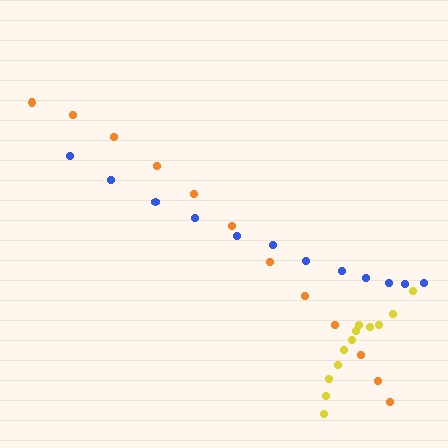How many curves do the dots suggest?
There are 3 distinct paths.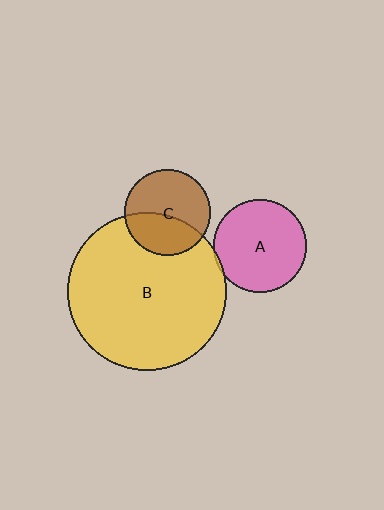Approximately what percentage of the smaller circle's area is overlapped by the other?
Approximately 5%.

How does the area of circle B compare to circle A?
Approximately 2.9 times.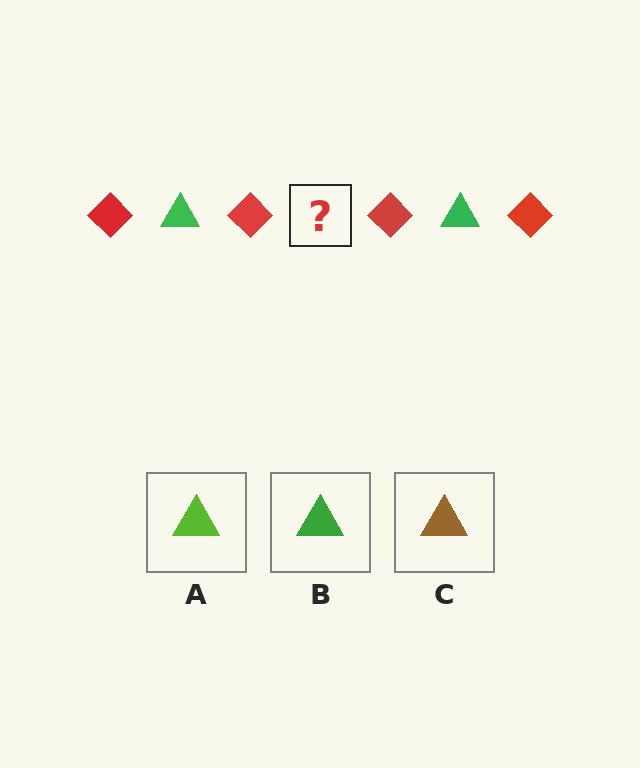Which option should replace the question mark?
Option B.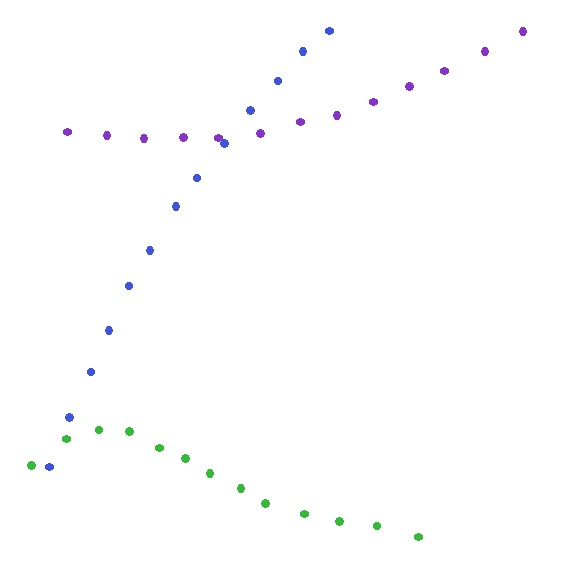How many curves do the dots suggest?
There are 3 distinct paths.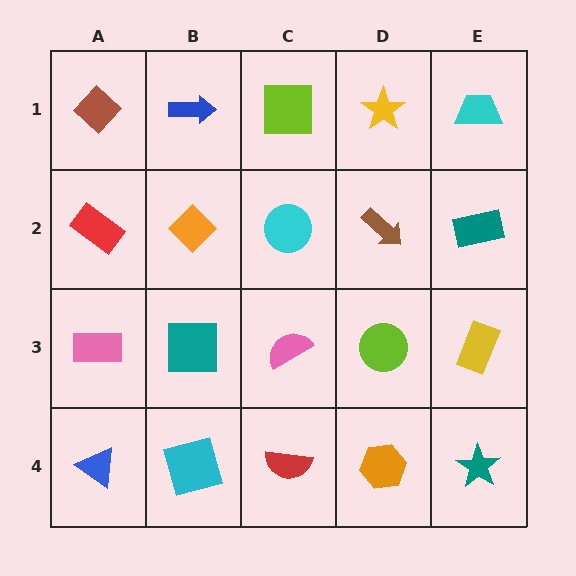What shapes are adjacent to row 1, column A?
A red rectangle (row 2, column A), a blue arrow (row 1, column B).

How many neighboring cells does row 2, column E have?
3.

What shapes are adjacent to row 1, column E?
A teal rectangle (row 2, column E), a yellow star (row 1, column D).